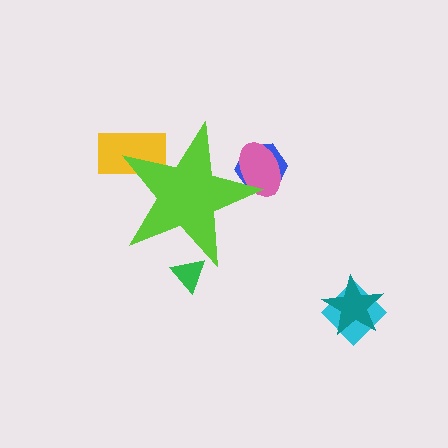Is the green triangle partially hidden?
Yes, the green triangle is partially hidden behind the lime star.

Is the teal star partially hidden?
No, the teal star is fully visible.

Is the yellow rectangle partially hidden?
Yes, the yellow rectangle is partially hidden behind the lime star.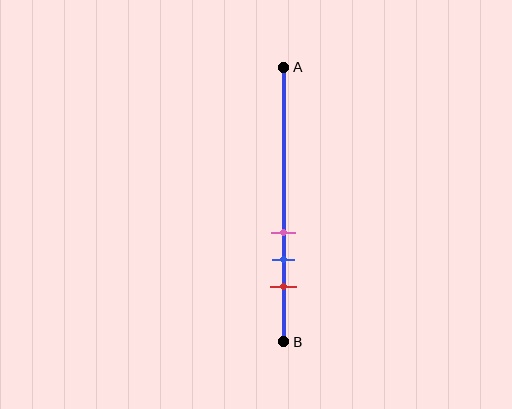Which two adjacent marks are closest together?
The pink and blue marks are the closest adjacent pair.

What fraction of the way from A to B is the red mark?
The red mark is approximately 80% (0.8) of the way from A to B.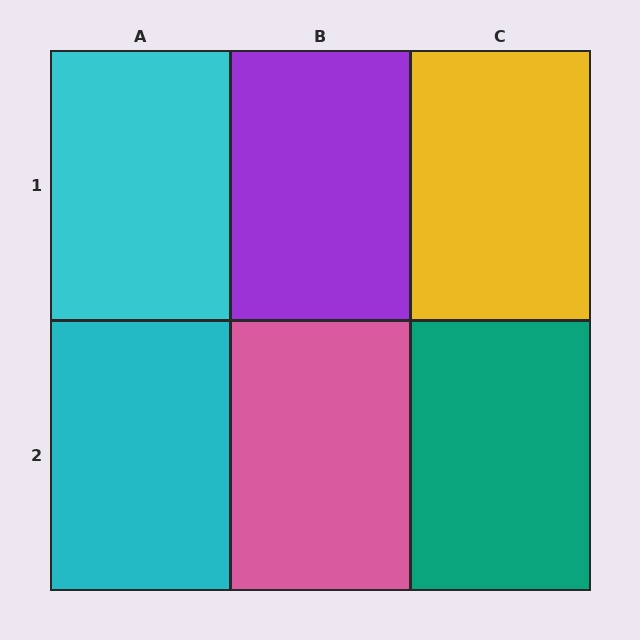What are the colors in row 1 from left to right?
Cyan, purple, yellow.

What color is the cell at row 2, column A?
Cyan.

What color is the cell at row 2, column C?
Teal.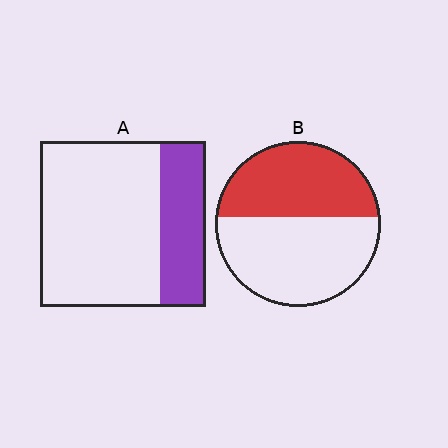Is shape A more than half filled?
No.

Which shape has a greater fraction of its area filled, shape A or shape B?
Shape B.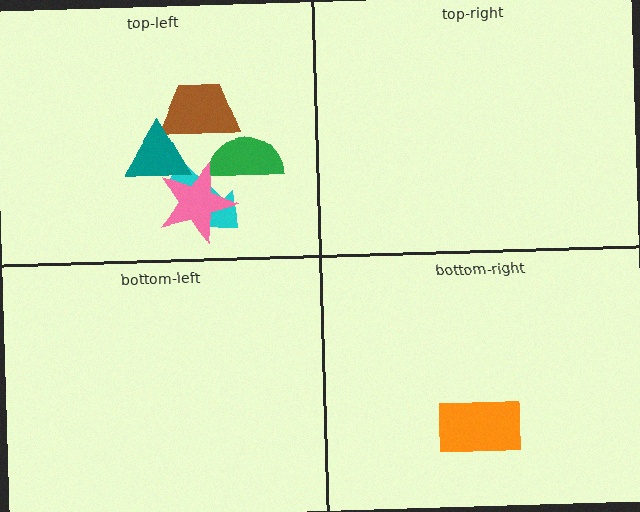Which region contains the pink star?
The top-left region.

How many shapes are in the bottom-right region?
1.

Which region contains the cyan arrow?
The top-left region.